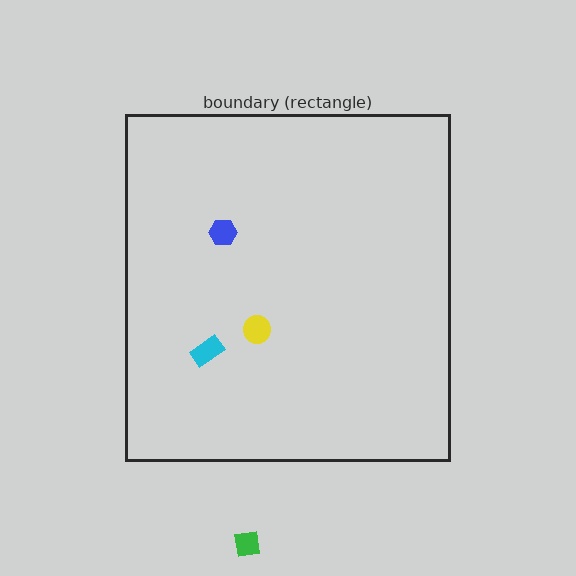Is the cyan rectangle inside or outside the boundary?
Inside.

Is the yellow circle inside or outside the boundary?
Inside.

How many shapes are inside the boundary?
3 inside, 1 outside.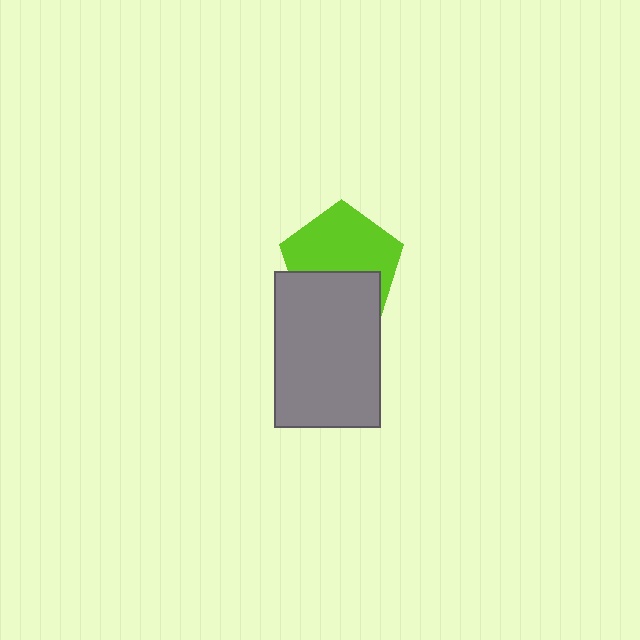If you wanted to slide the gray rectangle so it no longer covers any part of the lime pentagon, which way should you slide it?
Slide it down — that is the most direct way to separate the two shapes.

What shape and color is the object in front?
The object in front is a gray rectangle.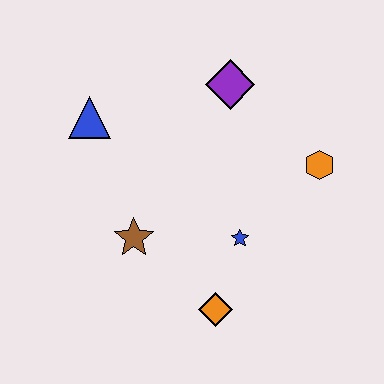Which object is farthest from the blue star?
The blue triangle is farthest from the blue star.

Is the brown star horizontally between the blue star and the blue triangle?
Yes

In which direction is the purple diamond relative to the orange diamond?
The purple diamond is above the orange diamond.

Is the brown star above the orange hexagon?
No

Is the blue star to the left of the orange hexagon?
Yes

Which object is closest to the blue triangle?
The brown star is closest to the blue triangle.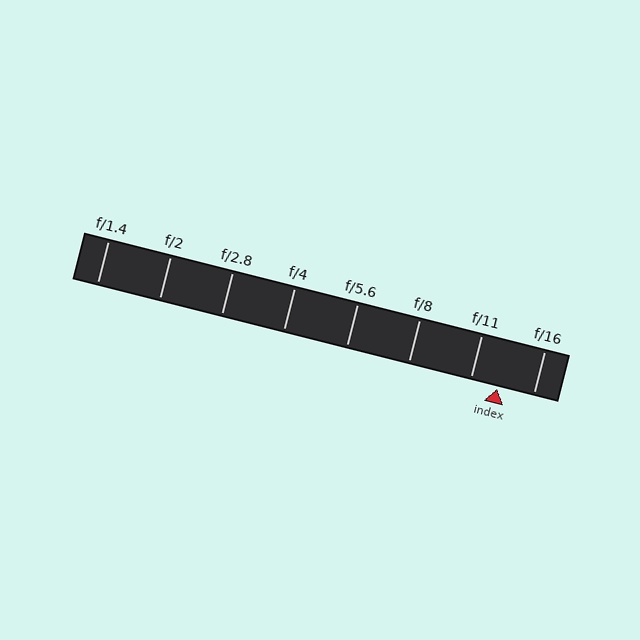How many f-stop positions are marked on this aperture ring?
There are 8 f-stop positions marked.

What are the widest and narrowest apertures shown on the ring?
The widest aperture shown is f/1.4 and the narrowest is f/16.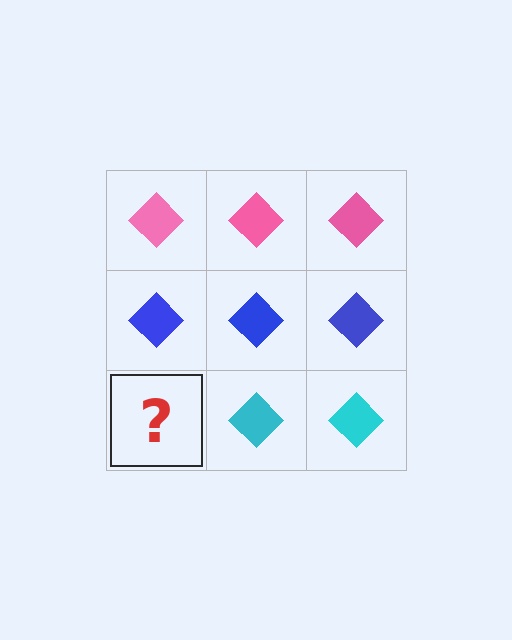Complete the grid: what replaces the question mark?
The question mark should be replaced with a cyan diamond.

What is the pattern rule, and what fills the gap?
The rule is that each row has a consistent color. The gap should be filled with a cyan diamond.